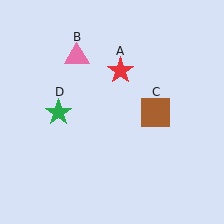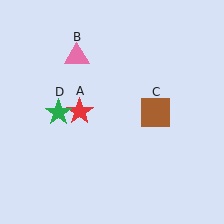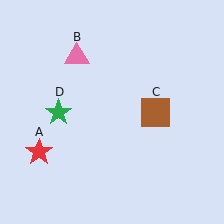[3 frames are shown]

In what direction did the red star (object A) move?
The red star (object A) moved down and to the left.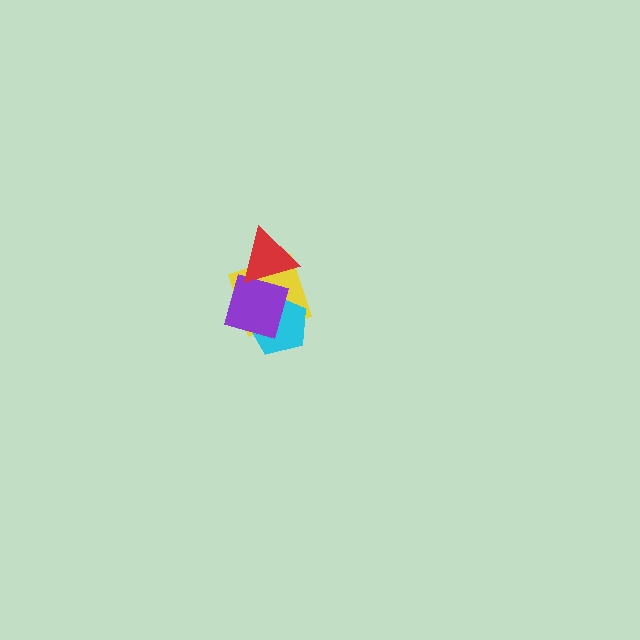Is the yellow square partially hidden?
Yes, it is partially covered by another shape.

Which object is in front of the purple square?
The red triangle is in front of the purple square.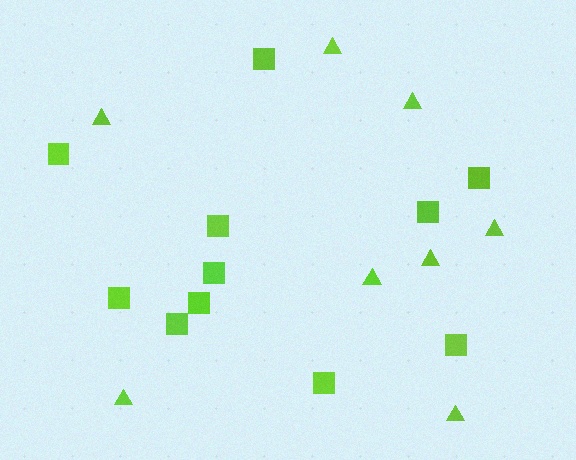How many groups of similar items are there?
There are 2 groups: one group of squares (11) and one group of triangles (8).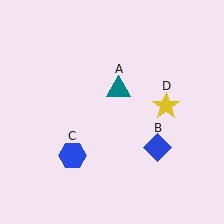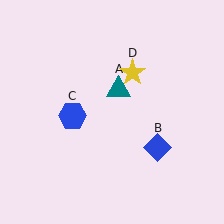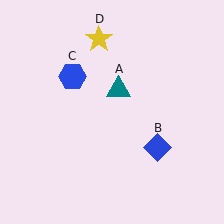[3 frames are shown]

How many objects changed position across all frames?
2 objects changed position: blue hexagon (object C), yellow star (object D).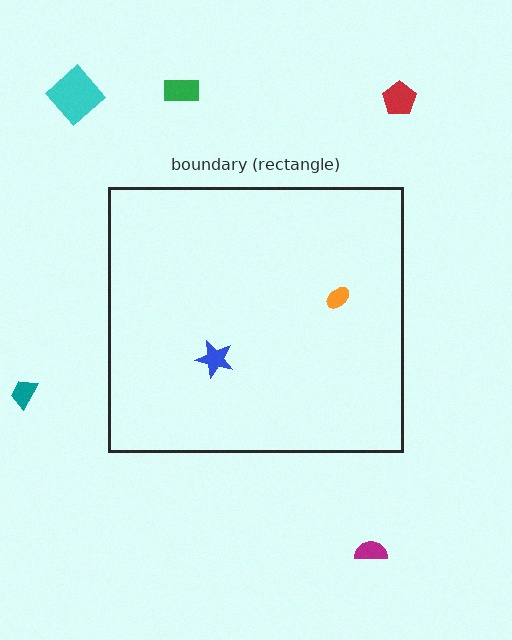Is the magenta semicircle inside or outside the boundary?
Outside.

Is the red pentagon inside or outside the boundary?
Outside.